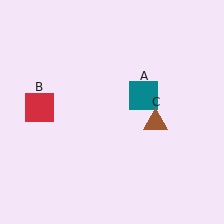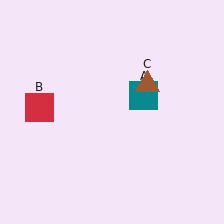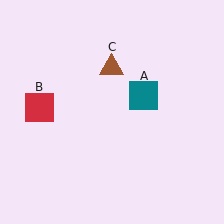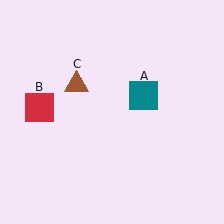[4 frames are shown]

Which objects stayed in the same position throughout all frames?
Teal square (object A) and red square (object B) remained stationary.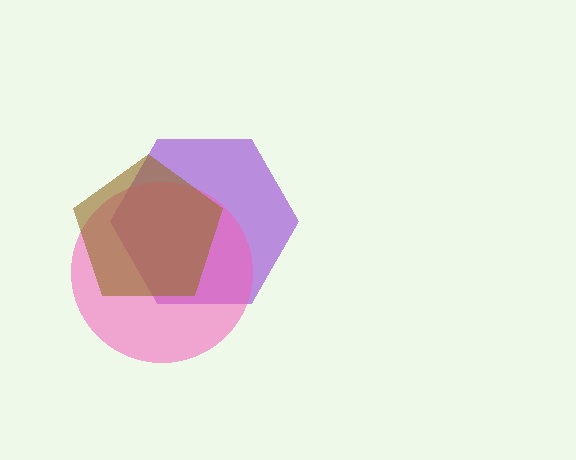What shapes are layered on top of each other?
The layered shapes are: a purple hexagon, a pink circle, a brown pentagon.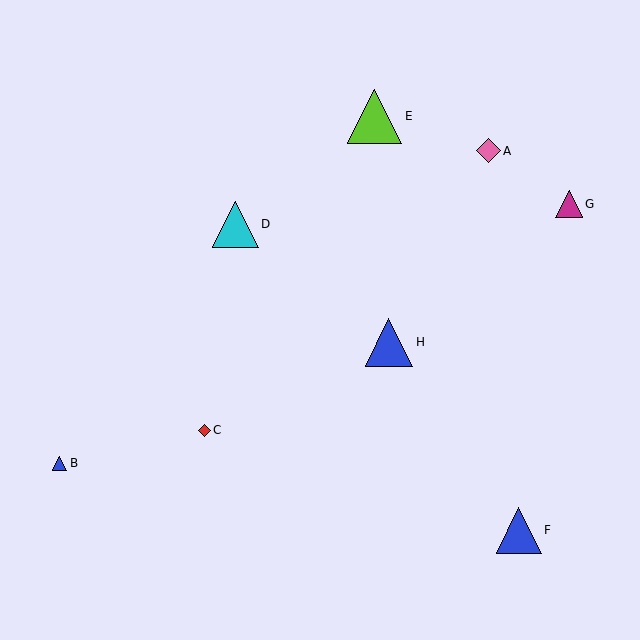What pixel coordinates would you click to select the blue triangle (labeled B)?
Click at (60, 463) to select the blue triangle B.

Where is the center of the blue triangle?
The center of the blue triangle is at (389, 342).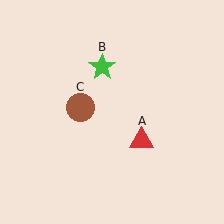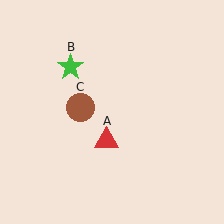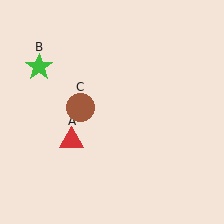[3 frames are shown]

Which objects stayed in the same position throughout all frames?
Brown circle (object C) remained stationary.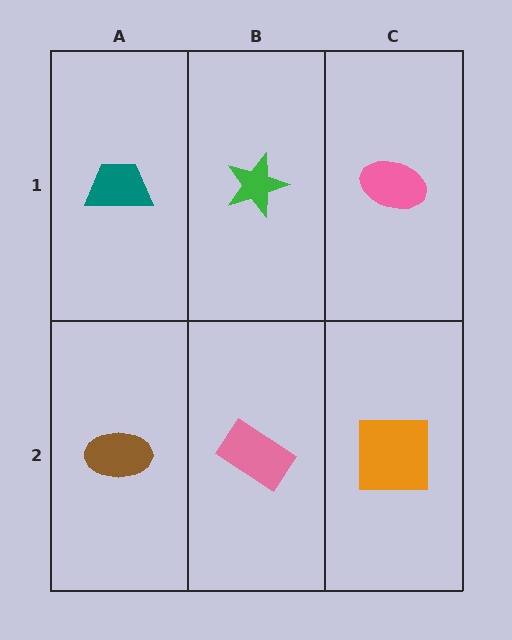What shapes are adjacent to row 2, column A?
A teal trapezoid (row 1, column A), a pink rectangle (row 2, column B).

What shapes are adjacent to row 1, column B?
A pink rectangle (row 2, column B), a teal trapezoid (row 1, column A), a pink ellipse (row 1, column C).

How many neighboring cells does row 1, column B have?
3.